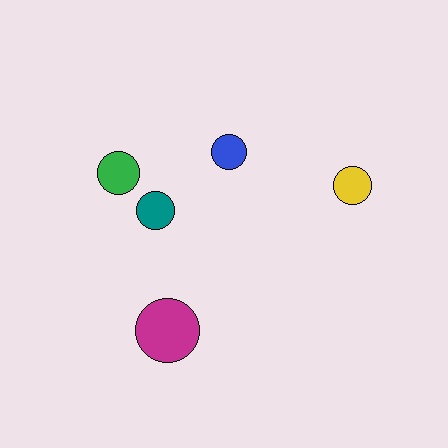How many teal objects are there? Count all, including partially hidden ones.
There is 1 teal object.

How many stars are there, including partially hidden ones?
There are no stars.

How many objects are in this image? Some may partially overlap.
There are 5 objects.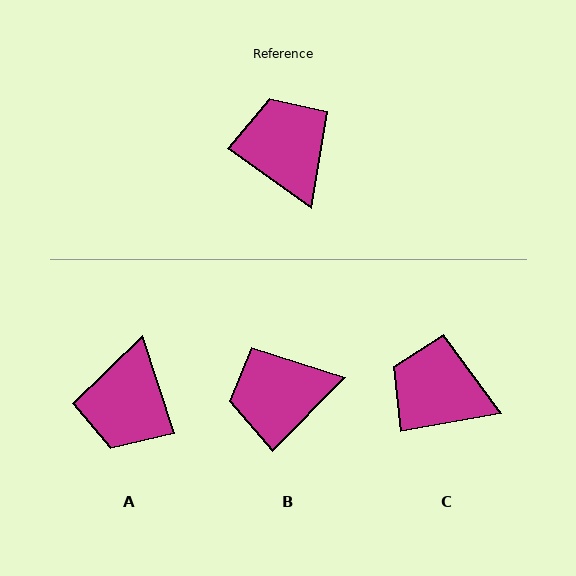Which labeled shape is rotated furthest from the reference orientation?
A, about 144 degrees away.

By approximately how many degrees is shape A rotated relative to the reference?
Approximately 144 degrees counter-clockwise.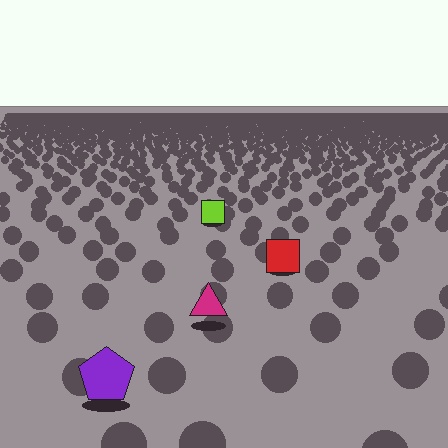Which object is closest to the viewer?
The purple pentagon is closest. The texture marks near it are larger and more spread out.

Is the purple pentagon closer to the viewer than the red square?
Yes. The purple pentagon is closer — you can tell from the texture gradient: the ground texture is coarser near it.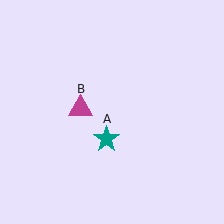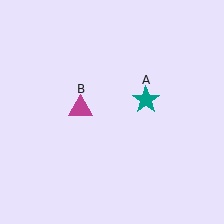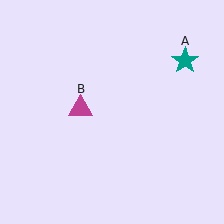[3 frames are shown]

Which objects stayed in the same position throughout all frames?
Magenta triangle (object B) remained stationary.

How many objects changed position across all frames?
1 object changed position: teal star (object A).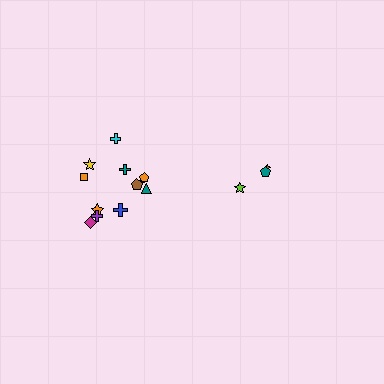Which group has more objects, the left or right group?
The left group.